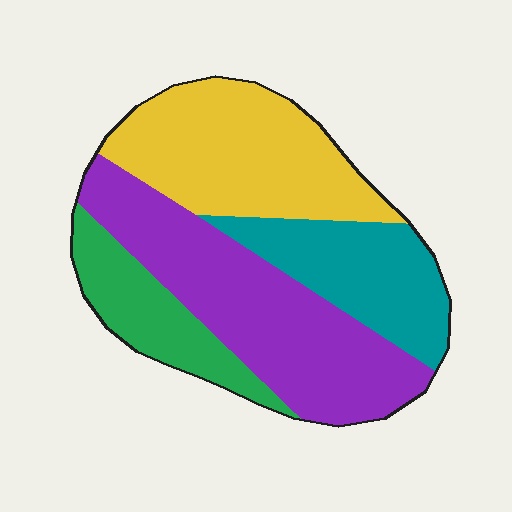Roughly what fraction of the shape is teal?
Teal takes up about one fifth (1/5) of the shape.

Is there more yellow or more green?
Yellow.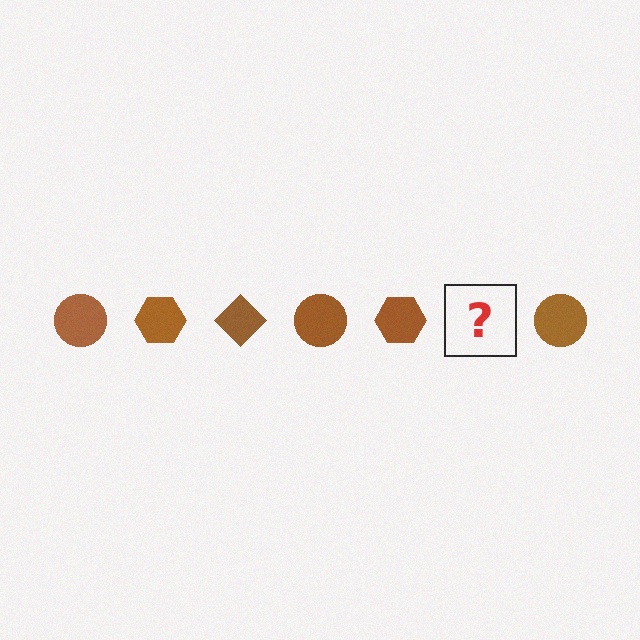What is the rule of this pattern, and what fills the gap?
The rule is that the pattern cycles through circle, hexagon, diamond shapes in brown. The gap should be filled with a brown diamond.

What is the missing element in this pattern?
The missing element is a brown diamond.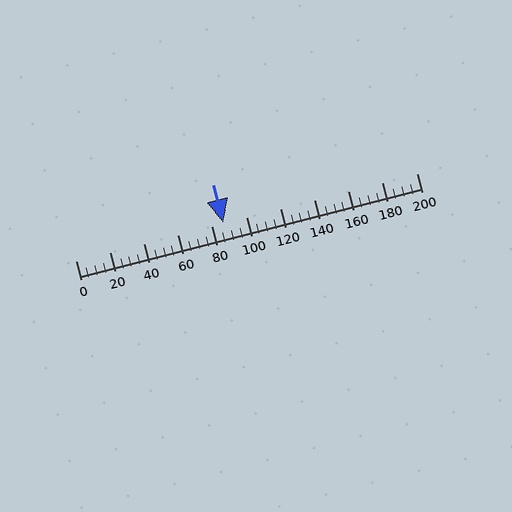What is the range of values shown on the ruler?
The ruler shows values from 0 to 200.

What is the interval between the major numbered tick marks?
The major tick marks are spaced 20 units apart.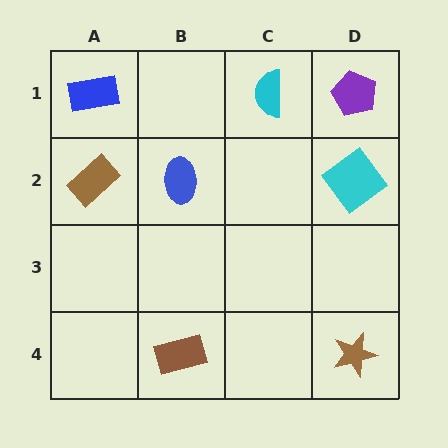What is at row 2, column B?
A blue ellipse.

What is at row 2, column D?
A cyan diamond.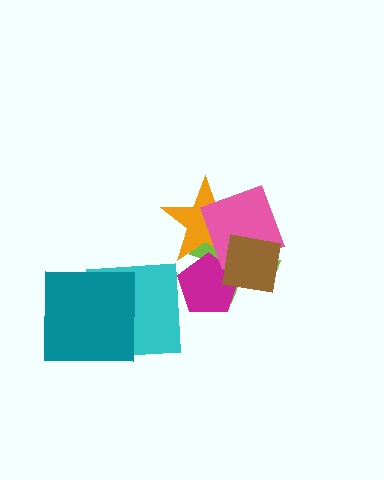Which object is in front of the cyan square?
The teal square is in front of the cyan square.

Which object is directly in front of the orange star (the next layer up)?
The pink square is directly in front of the orange star.